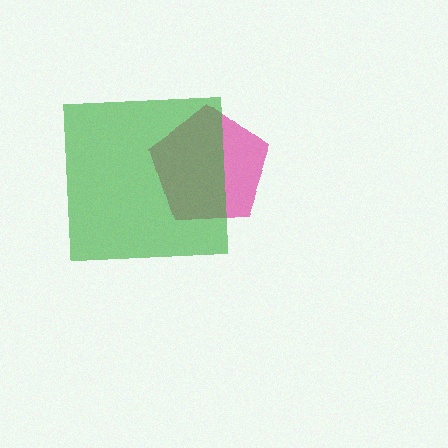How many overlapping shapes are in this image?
There are 2 overlapping shapes in the image.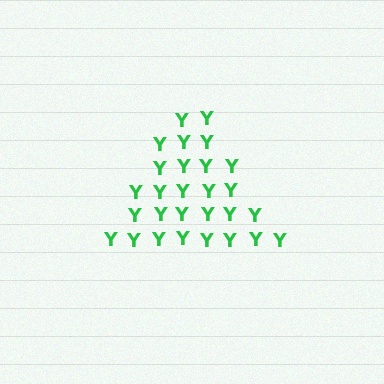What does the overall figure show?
The overall figure shows a triangle.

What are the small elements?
The small elements are letter Y's.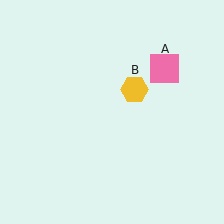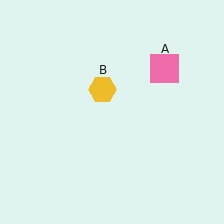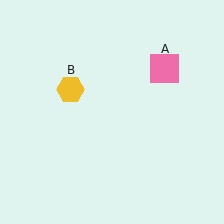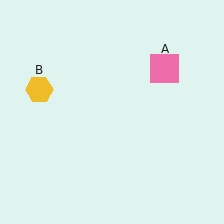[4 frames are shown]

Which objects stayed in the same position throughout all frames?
Pink square (object A) remained stationary.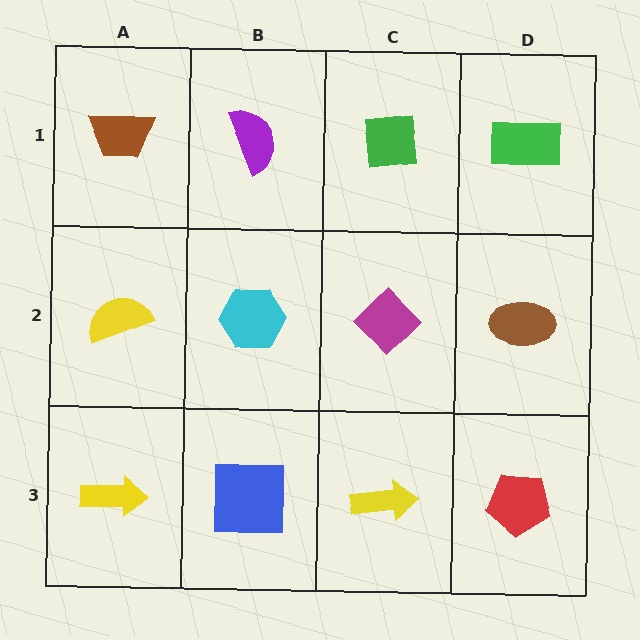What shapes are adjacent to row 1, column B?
A cyan hexagon (row 2, column B), a brown trapezoid (row 1, column A), a green square (row 1, column C).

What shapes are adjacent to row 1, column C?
A magenta diamond (row 2, column C), a purple semicircle (row 1, column B), a green rectangle (row 1, column D).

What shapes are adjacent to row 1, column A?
A yellow semicircle (row 2, column A), a purple semicircle (row 1, column B).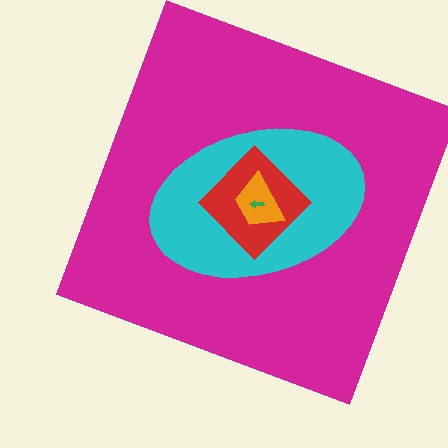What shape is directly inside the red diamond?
The orange trapezoid.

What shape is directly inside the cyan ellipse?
The red diamond.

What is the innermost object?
The green arrow.